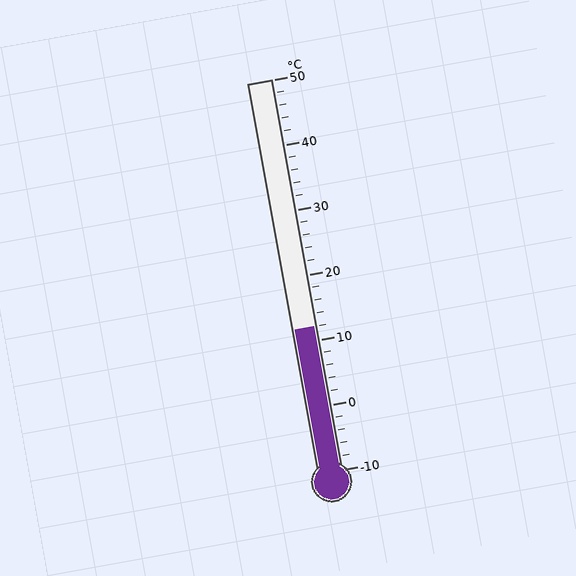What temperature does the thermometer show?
The thermometer shows approximately 12°C.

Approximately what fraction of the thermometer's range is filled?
The thermometer is filled to approximately 35% of its range.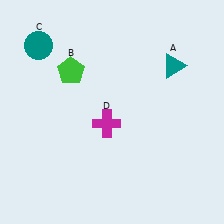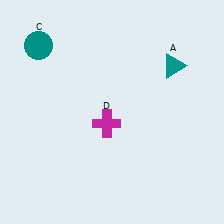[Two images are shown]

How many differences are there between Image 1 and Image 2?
There is 1 difference between the two images.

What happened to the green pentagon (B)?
The green pentagon (B) was removed in Image 2. It was in the top-left area of Image 1.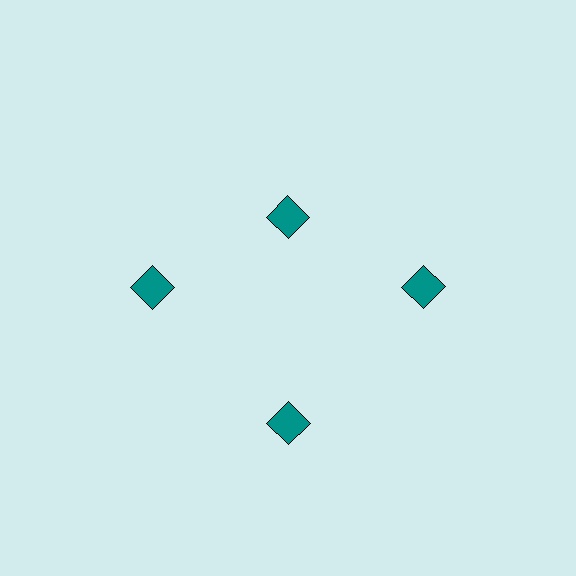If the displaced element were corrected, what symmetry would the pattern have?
It would have 4-fold rotational symmetry — the pattern would map onto itself every 90 degrees.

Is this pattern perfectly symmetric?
No. The 4 teal diamonds are arranged in a ring, but one element near the 12 o'clock position is pulled inward toward the center, breaking the 4-fold rotational symmetry.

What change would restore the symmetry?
The symmetry would be restored by moving it outward, back onto the ring so that all 4 diamonds sit at equal angles and equal distance from the center.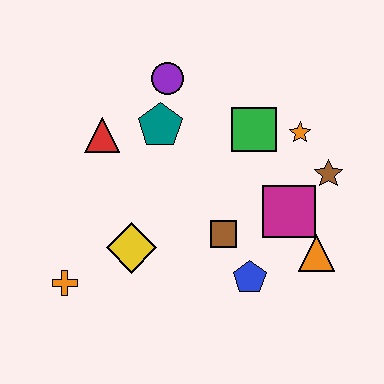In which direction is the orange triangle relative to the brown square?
The orange triangle is to the right of the brown square.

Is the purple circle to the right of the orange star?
No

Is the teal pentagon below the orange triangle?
No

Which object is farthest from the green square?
The orange cross is farthest from the green square.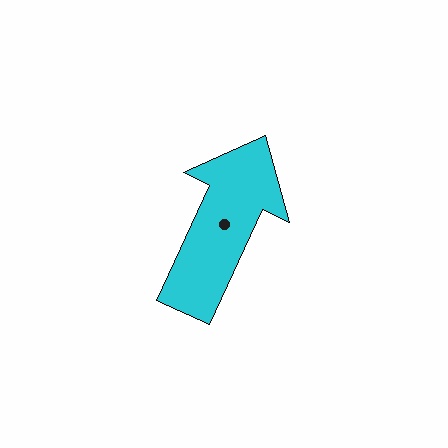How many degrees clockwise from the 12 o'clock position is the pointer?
Approximately 25 degrees.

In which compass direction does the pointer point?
Northeast.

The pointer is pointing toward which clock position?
Roughly 1 o'clock.